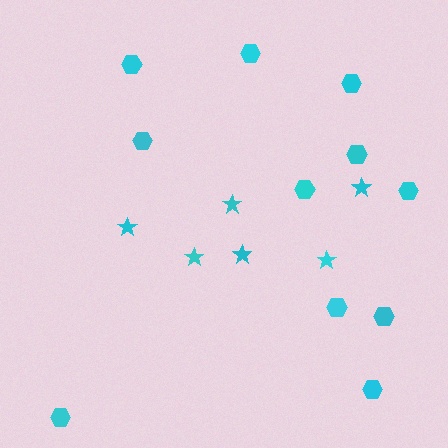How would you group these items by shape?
There are 2 groups: one group of hexagons (11) and one group of stars (6).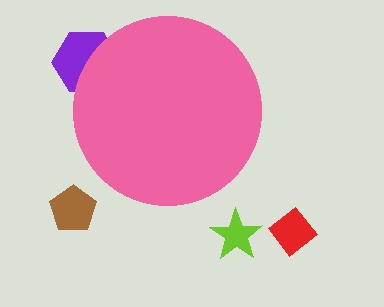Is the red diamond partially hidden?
No, the red diamond is fully visible.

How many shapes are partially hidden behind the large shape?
1 shape is partially hidden.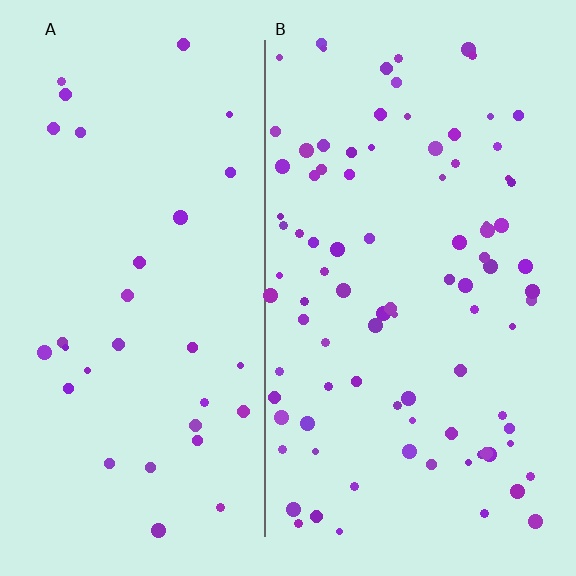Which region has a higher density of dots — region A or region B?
B (the right).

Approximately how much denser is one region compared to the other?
Approximately 2.8× — region B over region A.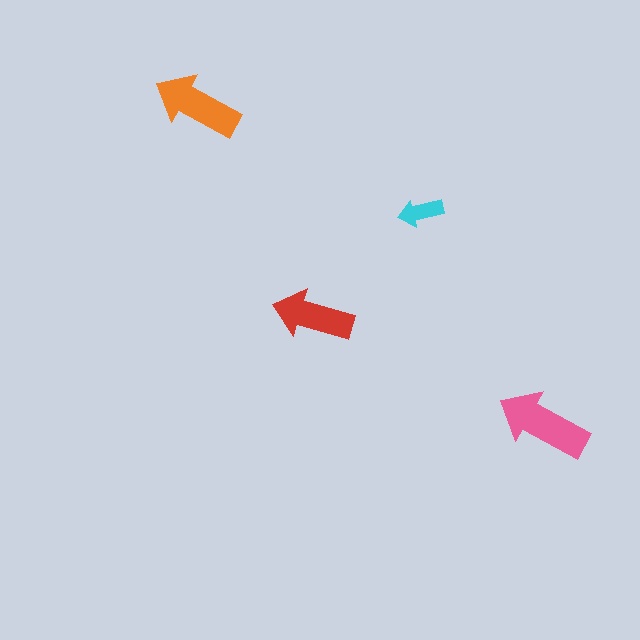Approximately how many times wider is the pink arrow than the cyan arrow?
About 2 times wider.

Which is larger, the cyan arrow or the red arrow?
The red one.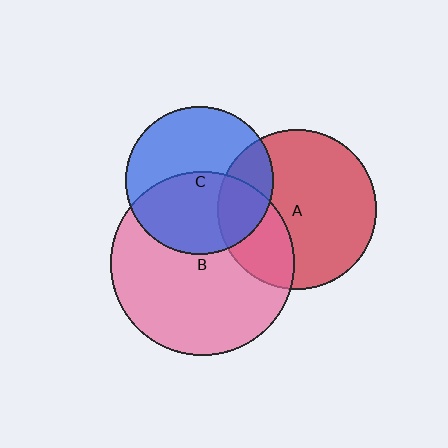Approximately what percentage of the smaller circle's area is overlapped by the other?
Approximately 30%.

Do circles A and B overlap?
Yes.